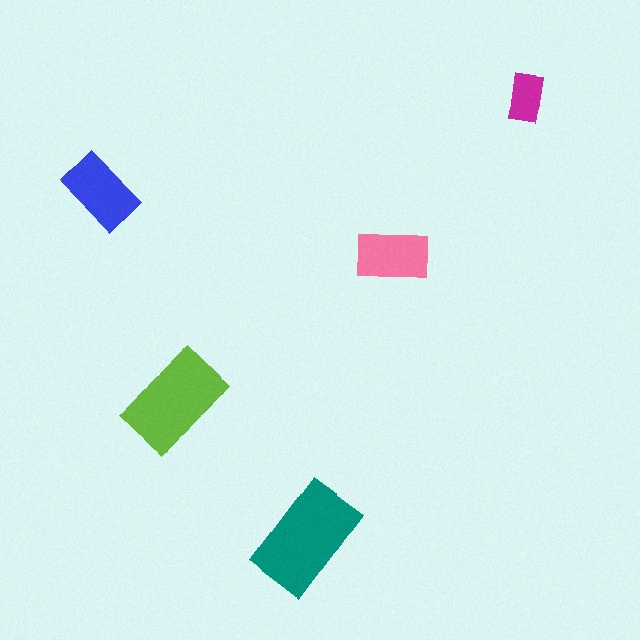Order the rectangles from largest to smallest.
the teal one, the lime one, the blue one, the pink one, the magenta one.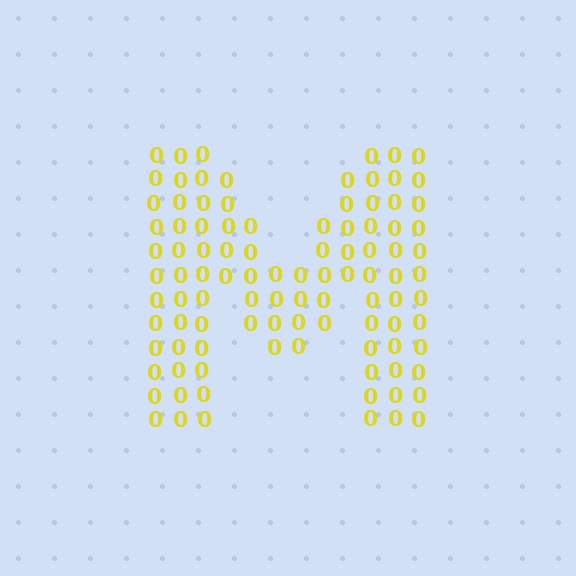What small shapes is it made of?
It is made of small digit 0's.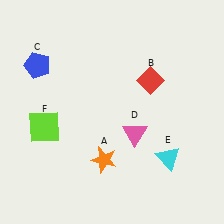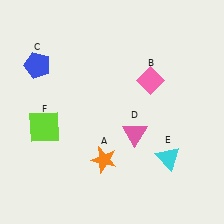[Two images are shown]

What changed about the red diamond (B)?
In Image 1, B is red. In Image 2, it changed to pink.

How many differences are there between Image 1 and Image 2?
There is 1 difference between the two images.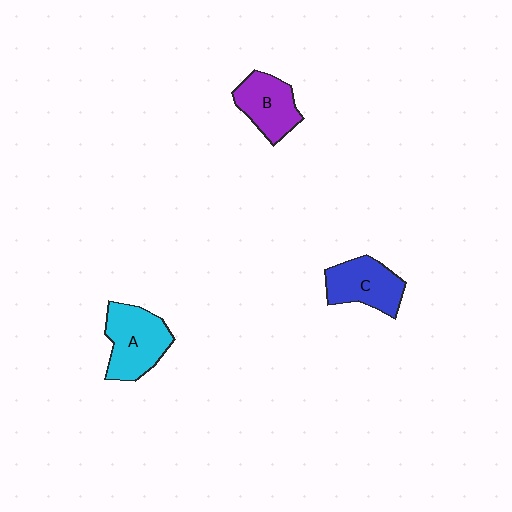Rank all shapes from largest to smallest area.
From largest to smallest: A (cyan), C (blue), B (purple).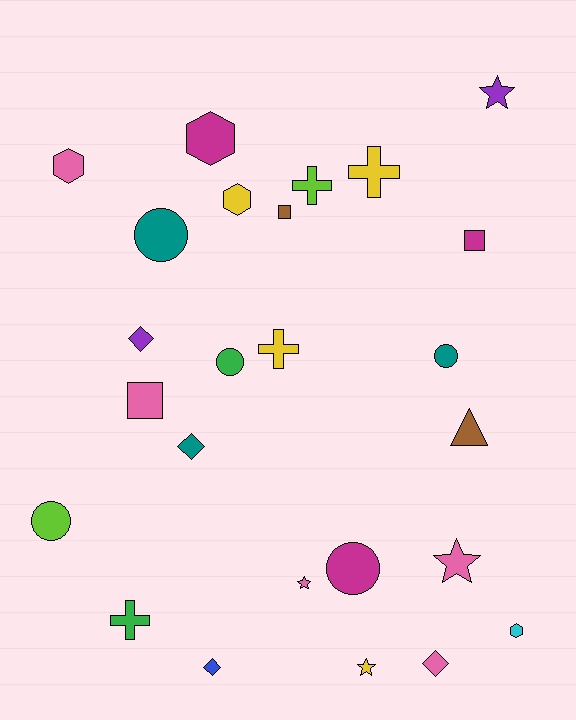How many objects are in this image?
There are 25 objects.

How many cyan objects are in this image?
There is 1 cyan object.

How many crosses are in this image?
There are 4 crosses.